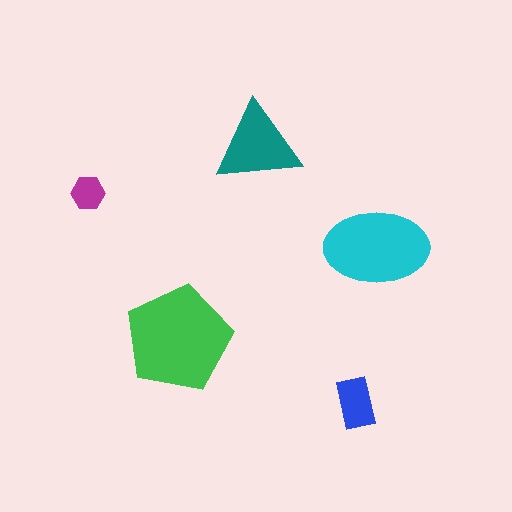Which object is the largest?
The green pentagon.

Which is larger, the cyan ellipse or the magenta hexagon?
The cyan ellipse.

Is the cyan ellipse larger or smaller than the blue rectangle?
Larger.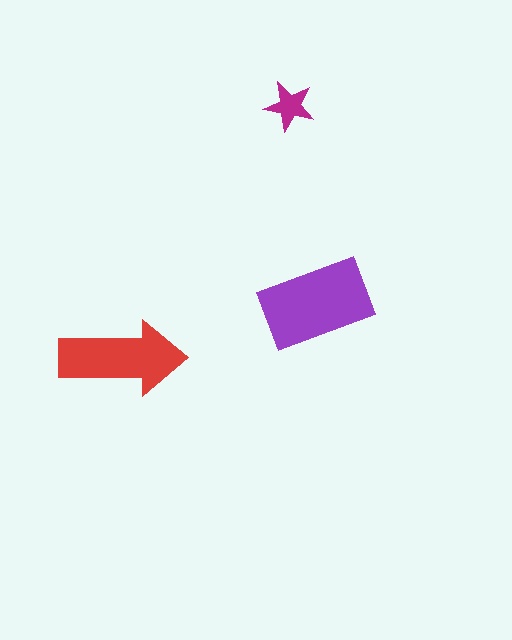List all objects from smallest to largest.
The magenta star, the red arrow, the purple rectangle.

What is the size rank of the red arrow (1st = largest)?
2nd.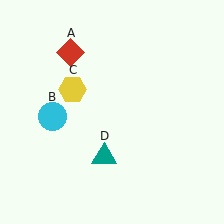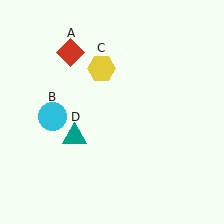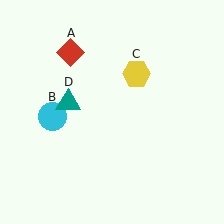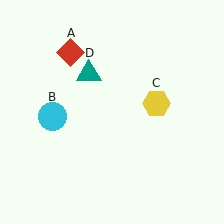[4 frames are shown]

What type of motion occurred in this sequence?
The yellow hexagon (object C), teal triangle (object D) rotated clockwise around the center of the scene.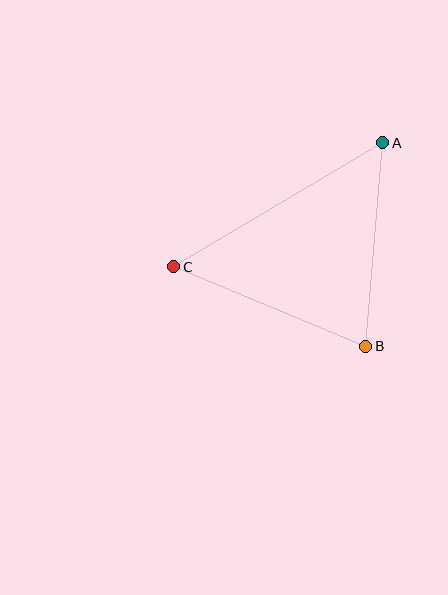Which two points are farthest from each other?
Points A and C are farthest from each other.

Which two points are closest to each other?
Points A and B are closest to each other.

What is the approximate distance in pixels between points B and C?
The distance between B and C is approximately 208 pixels.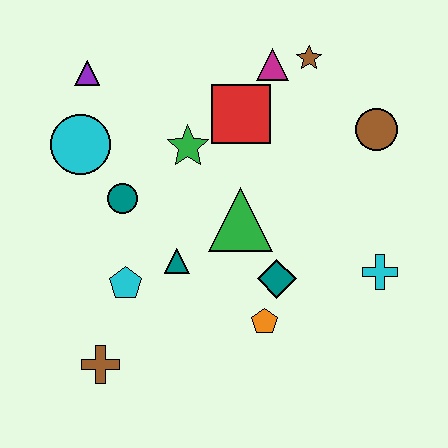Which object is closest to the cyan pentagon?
The teal triangle is closest to the cyan pentagon.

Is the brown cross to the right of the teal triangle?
No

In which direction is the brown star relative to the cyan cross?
The brown star is above the cyan cross.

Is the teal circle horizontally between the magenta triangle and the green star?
No